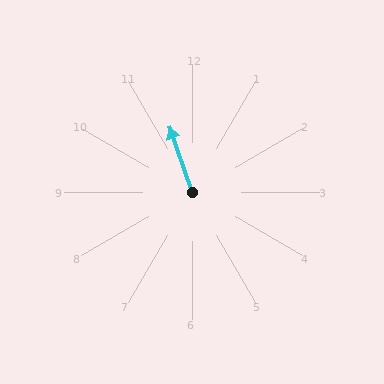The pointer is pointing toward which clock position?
Roughly 11 o'clock.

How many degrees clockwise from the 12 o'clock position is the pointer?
Approximately 341 degrees.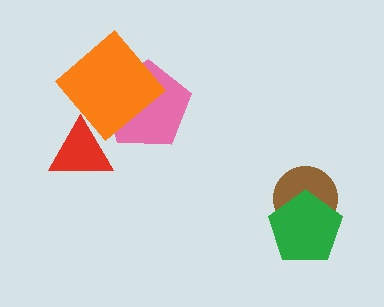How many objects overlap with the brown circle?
1 object overlaps with the brown circle.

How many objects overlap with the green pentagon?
1 object overlaps with the green pentagon.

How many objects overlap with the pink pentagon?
1 object overlaps with the pink pentagon.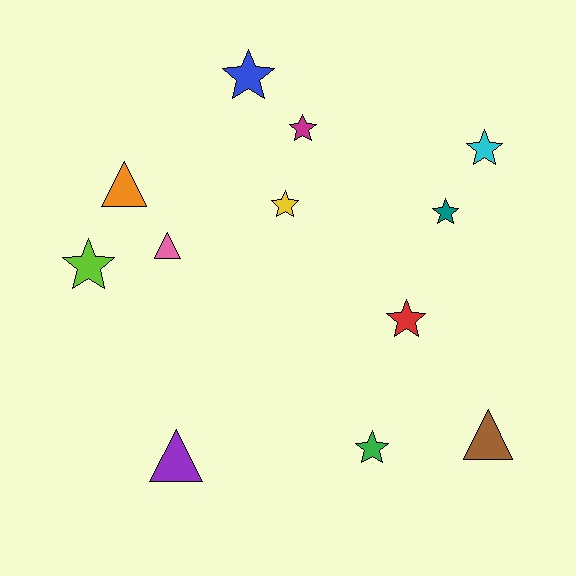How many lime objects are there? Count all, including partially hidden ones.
There is 1 lime object.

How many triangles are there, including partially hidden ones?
There are 4 triangles.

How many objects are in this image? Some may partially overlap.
There are 12 objects.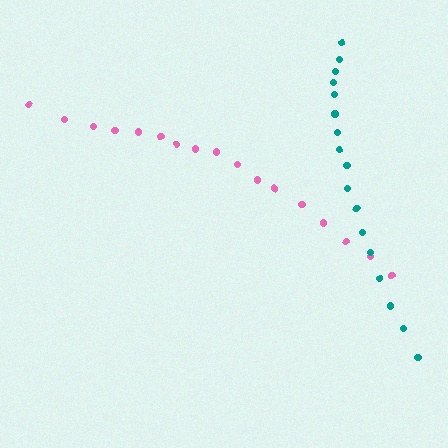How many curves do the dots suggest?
There are 2 distinct paths.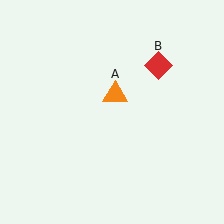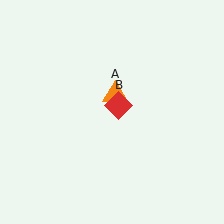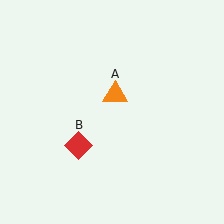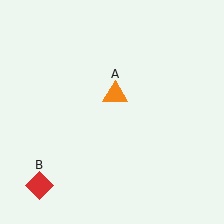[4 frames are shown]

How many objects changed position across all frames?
1 object changed position: red diamond (object B).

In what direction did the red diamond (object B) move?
The red diamond (object B) moved down and to the left.